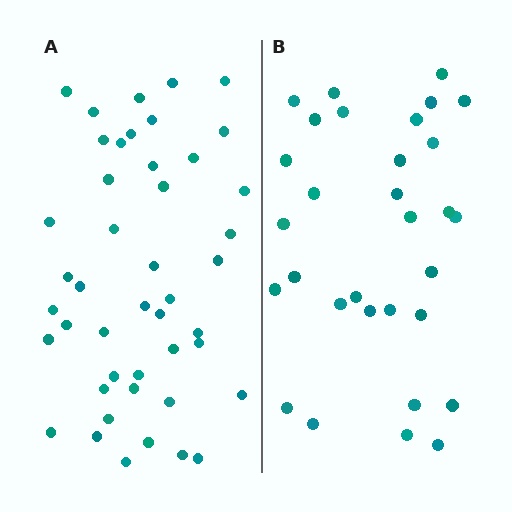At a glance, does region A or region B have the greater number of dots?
Region A (the left region) has more dots.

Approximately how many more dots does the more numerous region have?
Region A has approximately 15 more dots than region B.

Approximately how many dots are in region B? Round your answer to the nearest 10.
About 30 dots. (The exact count is 31, which rounds to 30.)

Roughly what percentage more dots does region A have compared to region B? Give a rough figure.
About 45% more.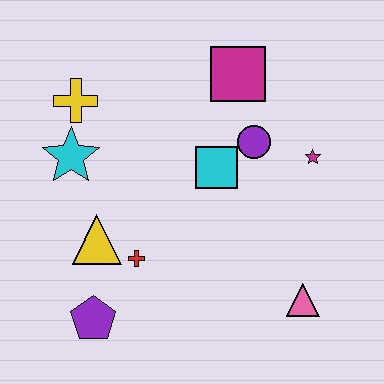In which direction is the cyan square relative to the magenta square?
The cyan square is below the magenta square.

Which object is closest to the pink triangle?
The magenta star is closest to the pink triangle.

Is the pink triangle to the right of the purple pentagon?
Yes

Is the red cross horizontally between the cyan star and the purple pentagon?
No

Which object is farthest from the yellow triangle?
The magenta star is farthest from the yellow triangle.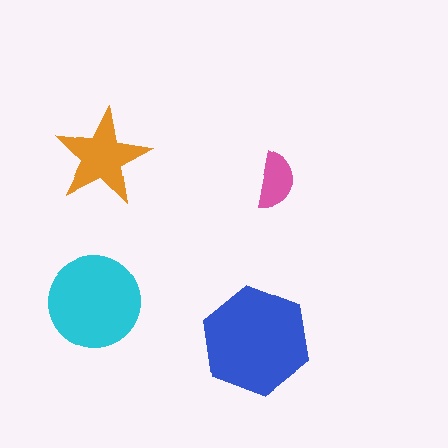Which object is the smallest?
The pink semicircle.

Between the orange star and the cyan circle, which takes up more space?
The cyan circle.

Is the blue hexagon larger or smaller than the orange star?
Larger.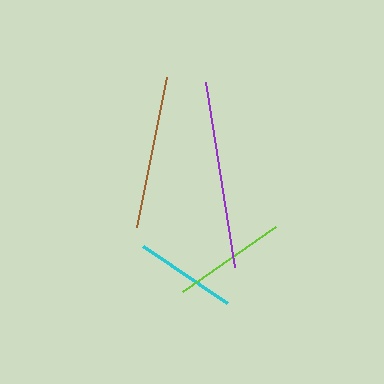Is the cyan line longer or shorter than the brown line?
The brown line is longer than the cyan line.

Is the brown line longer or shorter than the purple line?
The purple line is longer than the brown line.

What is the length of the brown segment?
The brown segment is approximately 154 pixels long.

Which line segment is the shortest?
The cyan line is the shortest at approximately 101 pixels.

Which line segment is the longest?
The purple line is the longest at approximately 188 pixels.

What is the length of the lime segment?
The lime segment is approximately 113 pixels long.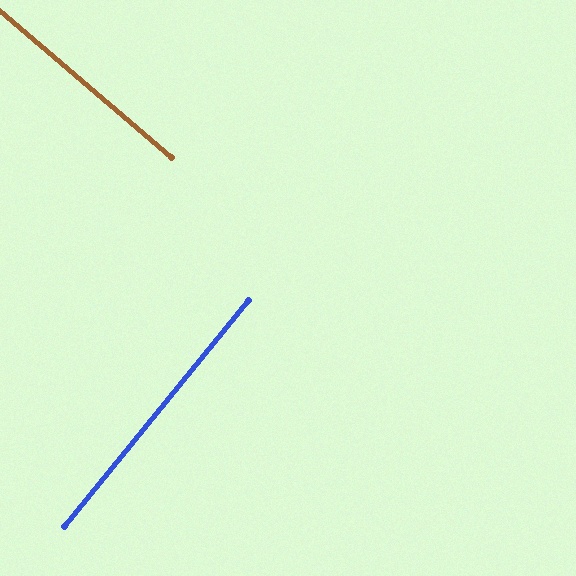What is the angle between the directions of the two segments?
Approximately 89 degrees.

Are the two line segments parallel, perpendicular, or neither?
Perpendicular — they meet at approximately 89°.